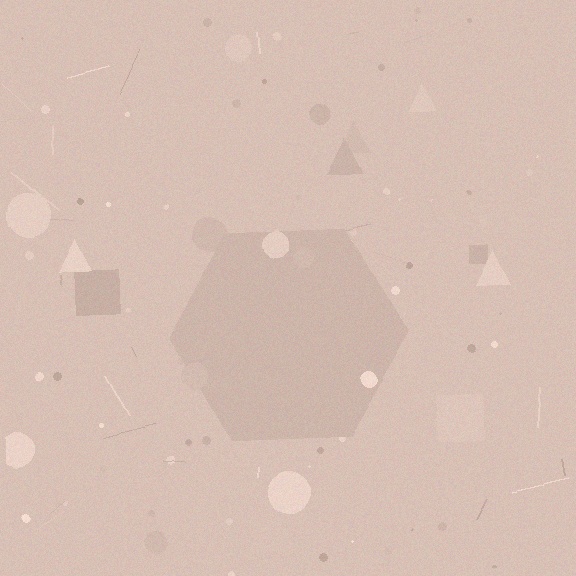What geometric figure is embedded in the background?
A hexagon is embedded in the background.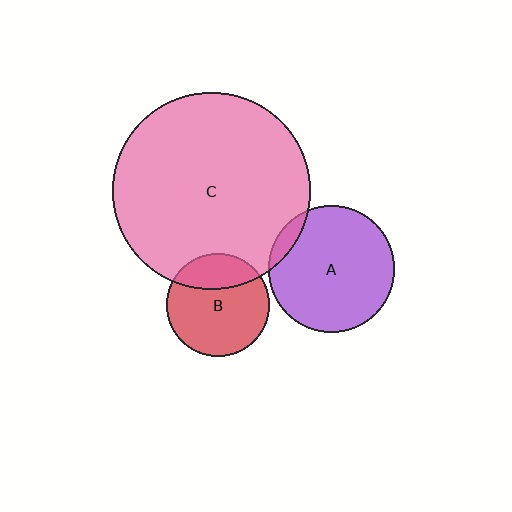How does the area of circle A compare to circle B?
Approximately 1.5 times.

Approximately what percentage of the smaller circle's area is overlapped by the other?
Approximately 10%.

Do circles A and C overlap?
Yes.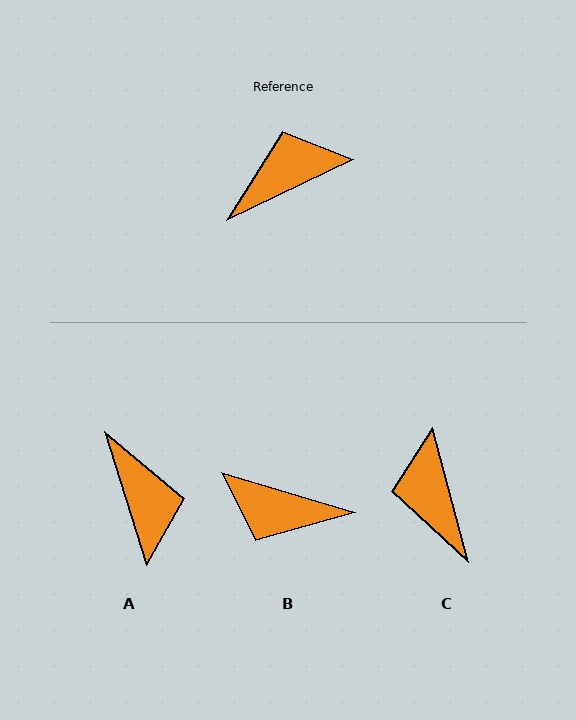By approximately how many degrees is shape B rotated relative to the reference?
Approximately 138 degrees counter-clockwise.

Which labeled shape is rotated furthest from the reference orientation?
B, about 138 degrees away.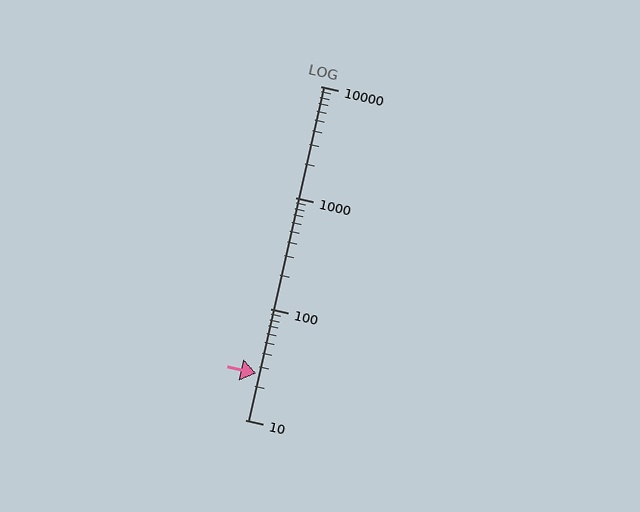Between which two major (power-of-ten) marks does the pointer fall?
The pointer is between 10 and 100.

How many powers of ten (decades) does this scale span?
The scale spans 3 decades, from 10 to 10000.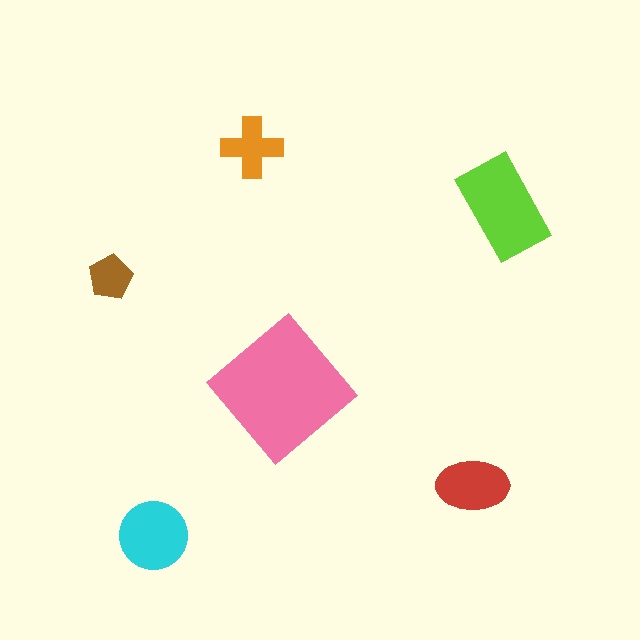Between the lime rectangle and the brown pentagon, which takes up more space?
The lime rectangle.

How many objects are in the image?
There are 6 objects in the image.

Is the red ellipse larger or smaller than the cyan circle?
Smaller.